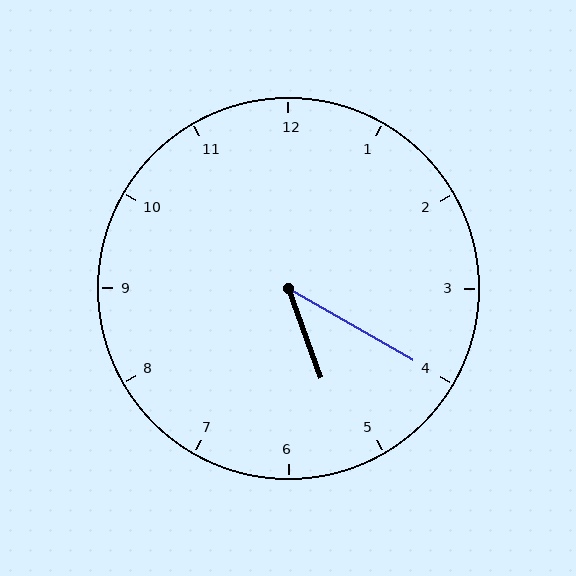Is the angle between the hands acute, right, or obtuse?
It is acute.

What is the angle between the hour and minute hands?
Approximately 40 degrees.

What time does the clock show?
5:20.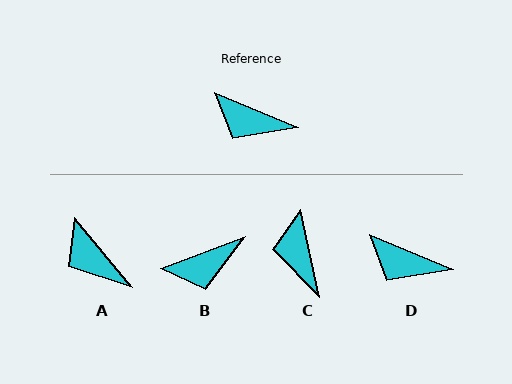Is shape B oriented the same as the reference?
No, it is off by about 43 degrees.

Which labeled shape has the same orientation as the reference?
D.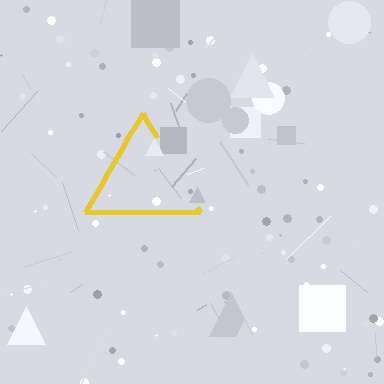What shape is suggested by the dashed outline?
The dashed outline suggests a triangle.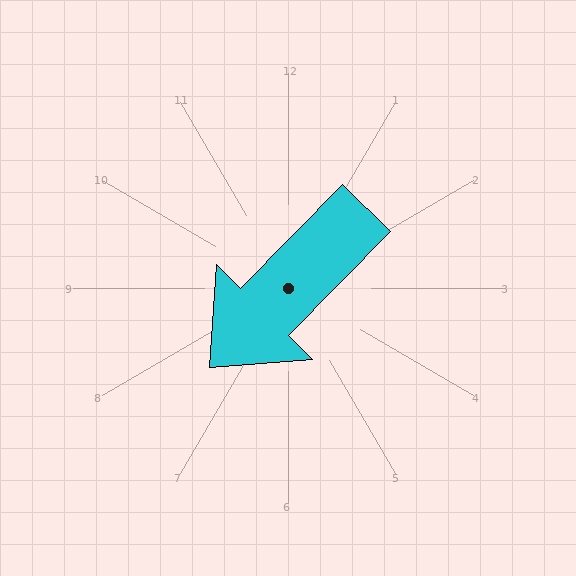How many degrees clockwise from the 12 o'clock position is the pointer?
Approximately 224 degrees.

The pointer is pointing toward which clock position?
Roughly 7 o'clock.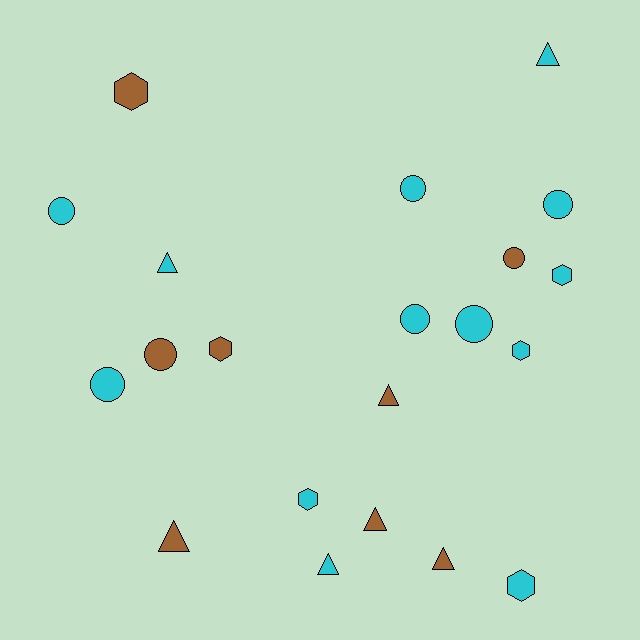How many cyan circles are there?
There are 6 cyan circles.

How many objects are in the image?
There are 21 objects.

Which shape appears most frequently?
Circle, with 8 objects.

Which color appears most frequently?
Cyan, with 13 objects.